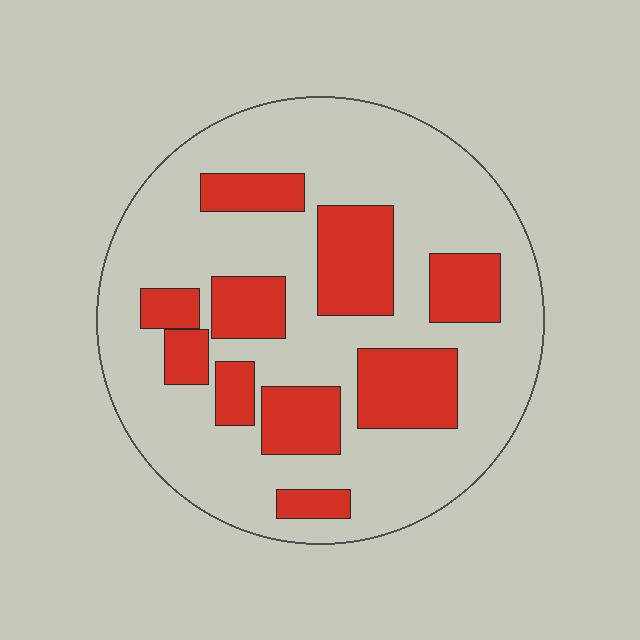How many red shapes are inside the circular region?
10.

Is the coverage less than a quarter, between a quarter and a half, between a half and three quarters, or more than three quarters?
Between a quarter and a half.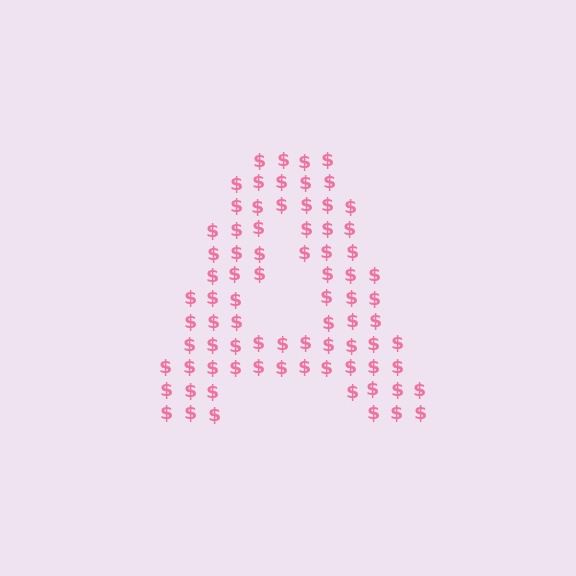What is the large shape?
The large shape is the letter A.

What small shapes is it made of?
It is made of small dollar signs.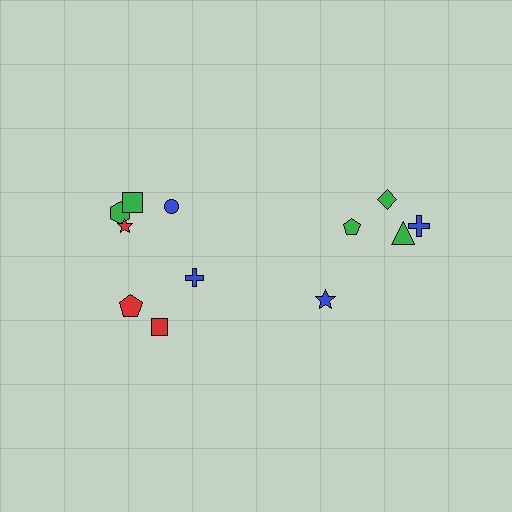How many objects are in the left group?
There are 7 objects.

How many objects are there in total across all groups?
There are 12 objects.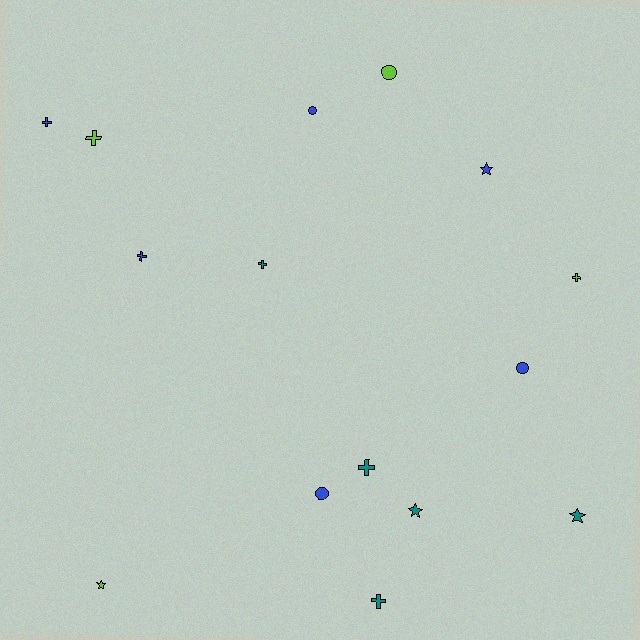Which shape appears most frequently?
Cross, with 7 objects.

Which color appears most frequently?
Blue, with 6 objects.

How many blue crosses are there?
There are 2 blue crosses.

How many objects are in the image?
There are 15 objects.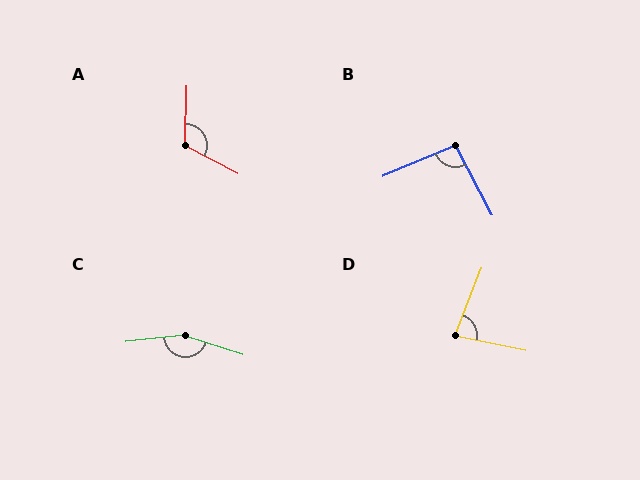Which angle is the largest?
C, at approximately 156 degrees.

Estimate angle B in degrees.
Approximately 95 degrees.